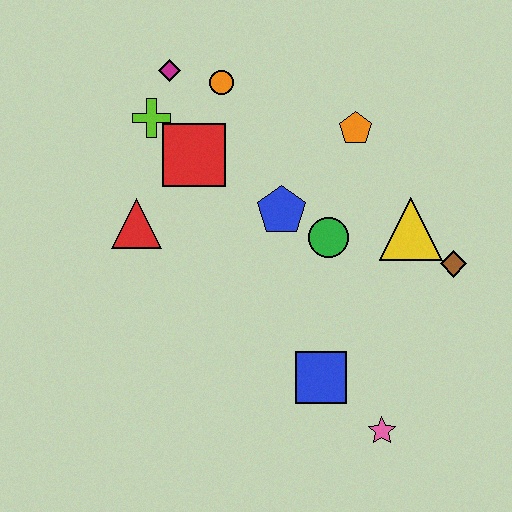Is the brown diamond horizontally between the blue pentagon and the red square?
No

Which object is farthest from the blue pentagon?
The pink star is farthest from the blue pentagon.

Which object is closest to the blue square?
The pink star is closest to the blue square.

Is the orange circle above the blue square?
Yes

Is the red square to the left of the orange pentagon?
Yes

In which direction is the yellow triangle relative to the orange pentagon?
The yellow triangle is below the orange pentagon.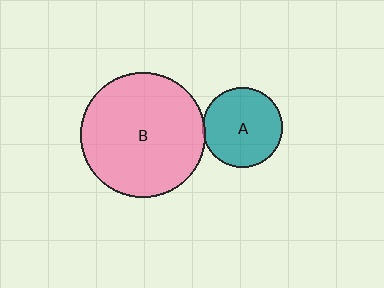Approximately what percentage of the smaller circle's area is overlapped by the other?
Approximately 5%.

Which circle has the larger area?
Circle B (pink).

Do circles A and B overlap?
Yes.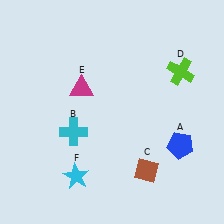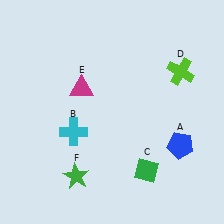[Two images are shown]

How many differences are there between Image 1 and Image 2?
There are 2 differences between the two images.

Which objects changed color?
C changed from brown to green. F changed from cyan to green.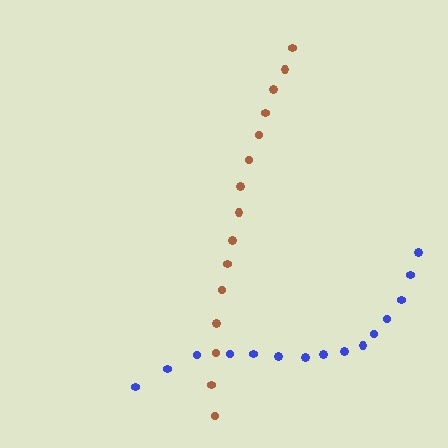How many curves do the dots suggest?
There are 2 distinct paths.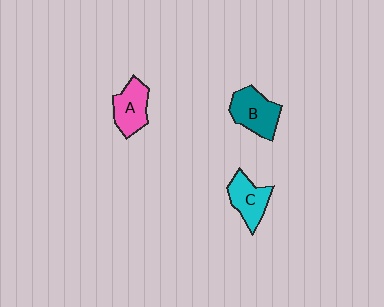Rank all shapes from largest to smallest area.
From largest to smallest: B (teal), A (pink), C (cyan).